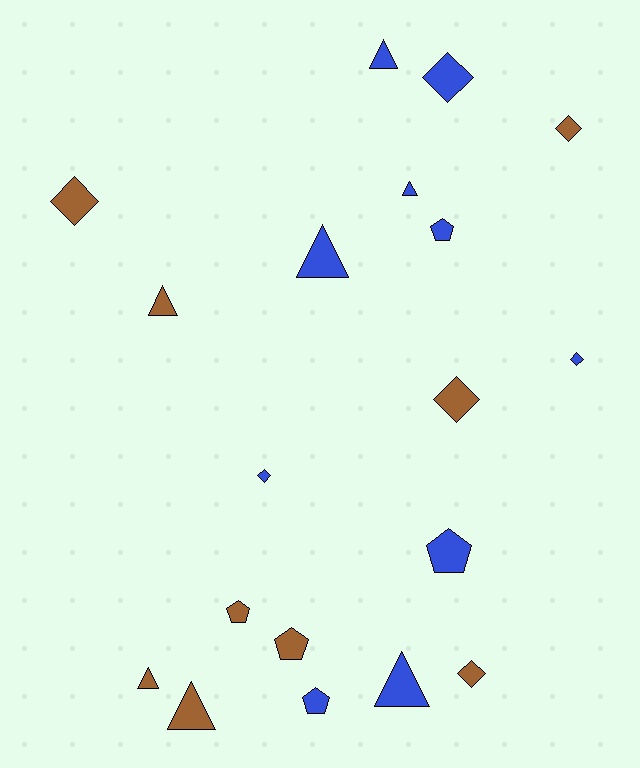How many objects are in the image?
There are 19 objects.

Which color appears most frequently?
Blue, with 10 objects.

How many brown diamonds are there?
There are 4 brown diamonds.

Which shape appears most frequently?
Diamond, with 7 objects.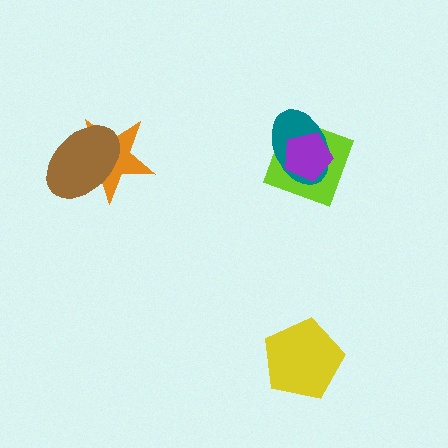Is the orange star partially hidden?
Yes, it is partially covered by another shape.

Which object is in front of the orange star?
The brown ellipse is in front of the orange star.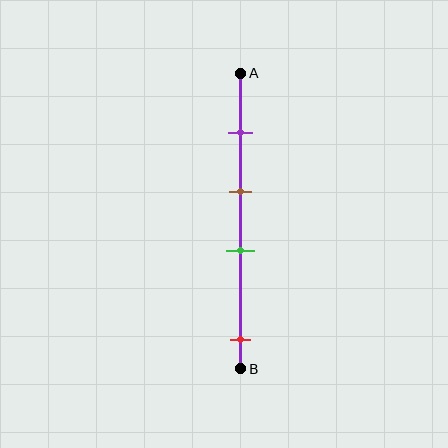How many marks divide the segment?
There are 4 marks dividing the segment.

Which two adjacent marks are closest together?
The brown and green marks are the closest adjacent pair.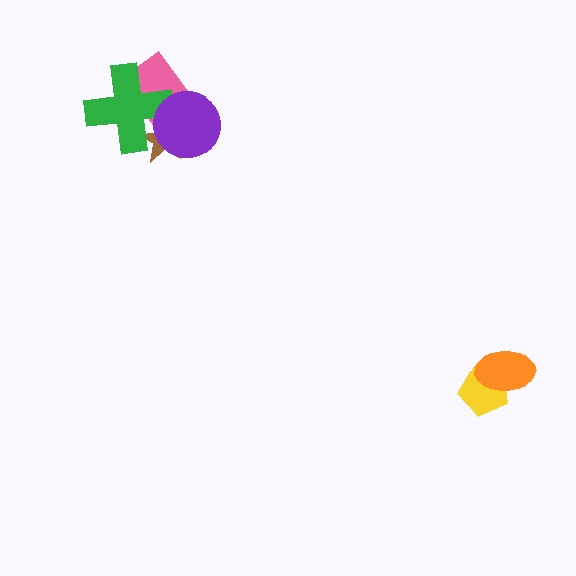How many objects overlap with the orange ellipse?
1 object overlaps with the orange ellipse.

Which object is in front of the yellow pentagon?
The orange ellipse is in front of the yellow pentagon.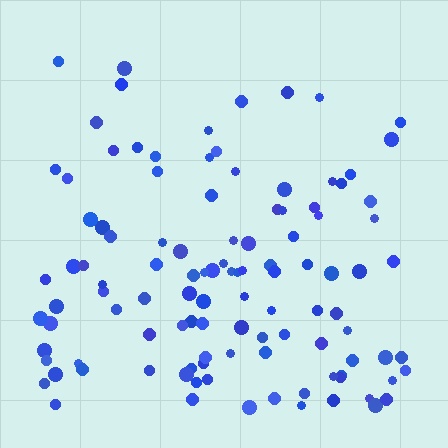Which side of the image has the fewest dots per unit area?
The top.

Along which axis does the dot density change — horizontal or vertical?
Vertical.